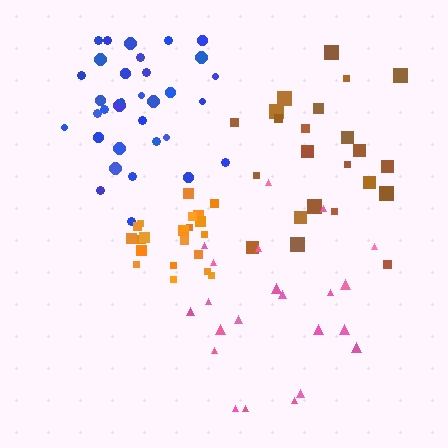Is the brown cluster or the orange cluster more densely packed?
Orange.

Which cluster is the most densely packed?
Orange.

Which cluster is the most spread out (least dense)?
Brown.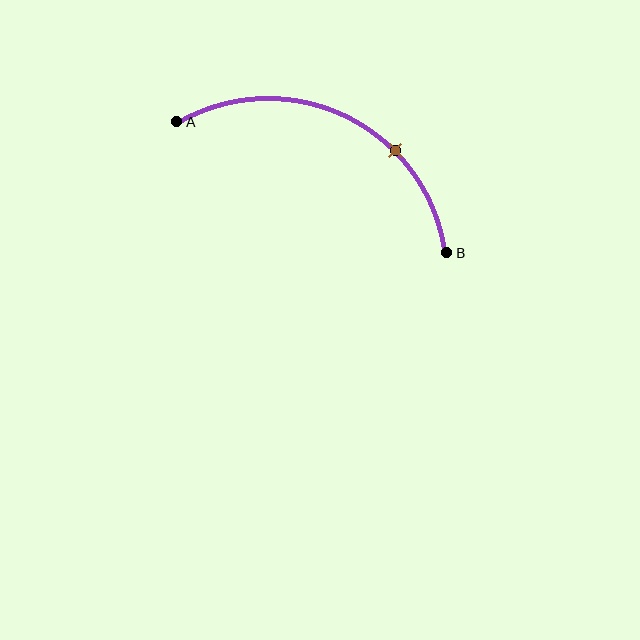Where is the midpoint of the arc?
The arc midpoint is the point on the curve farthest from the straight line joining A and B. It sits above that line.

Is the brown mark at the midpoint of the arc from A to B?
No. The brown mark lies on the arc but is closer to endpoint B. The arc midpoint would be at the point on the curve equidistant along the arc from both A and B.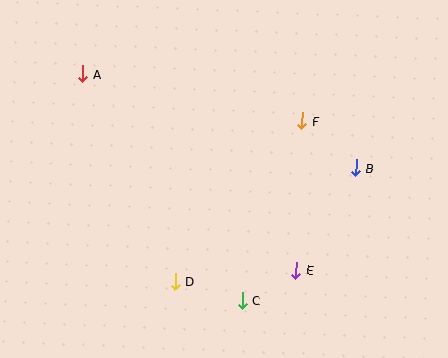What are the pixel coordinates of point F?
Point F is at (302, 121).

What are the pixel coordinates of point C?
Point C is at (242, 301).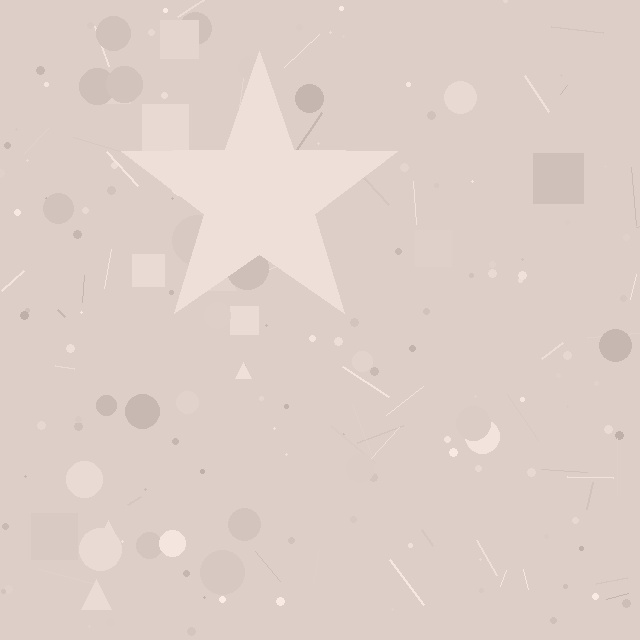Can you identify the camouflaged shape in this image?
The camouflaged shape is a star.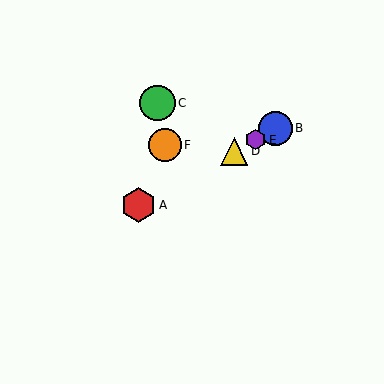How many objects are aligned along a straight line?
4 objects (A, B, D, E) are aligned along a straight line.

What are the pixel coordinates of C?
Object C is at (158, 103).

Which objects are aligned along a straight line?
Objects A, B, D, E are aligned along a straight line.